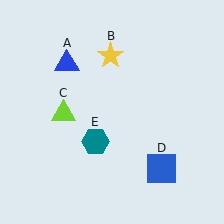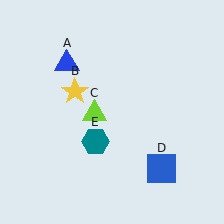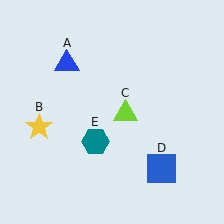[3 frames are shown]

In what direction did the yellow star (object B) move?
The yellow star (object B) moved down and to the left.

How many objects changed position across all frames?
2 objects changed position: yellow star (object B), lime triangle (object C).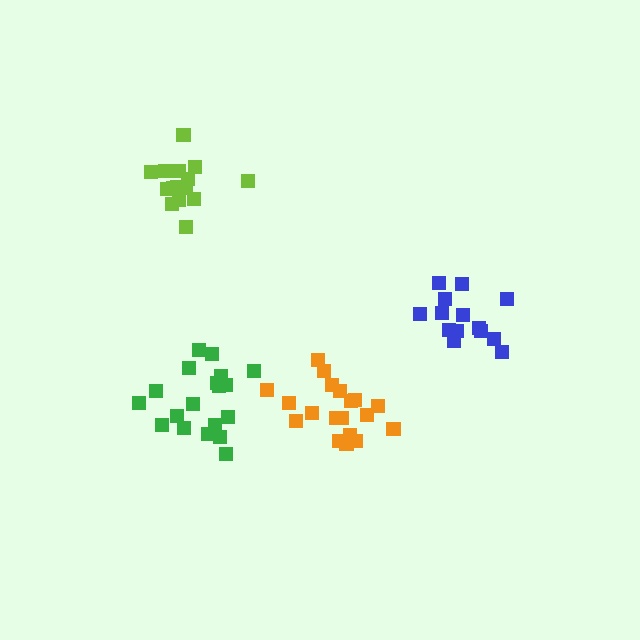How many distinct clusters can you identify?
There are 4 distinct clusters.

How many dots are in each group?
Group 1: 19 dots, Group 2: 14 dots, Group 3: 19 dots, Group 4: 15 dots (67 total).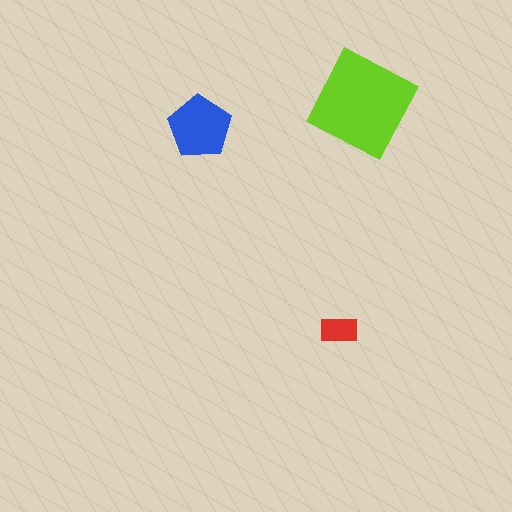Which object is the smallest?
The red rectangle.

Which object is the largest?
The lime diamond.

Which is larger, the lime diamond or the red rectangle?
The lime diamond.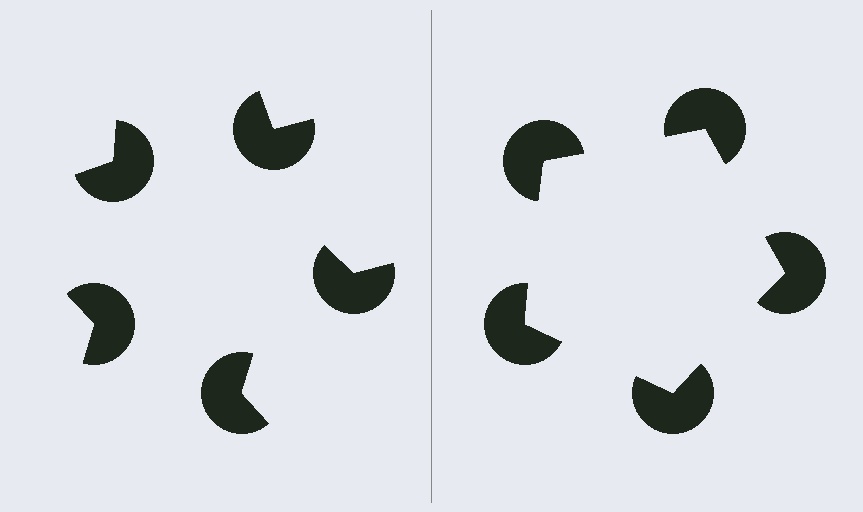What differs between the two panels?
The pac-man discs are positioned identically on both sides; only the wedge orientations differ. On the right they align to a pentagon; on the left they are misaligned.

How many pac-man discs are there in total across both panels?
10 — 5 on each side.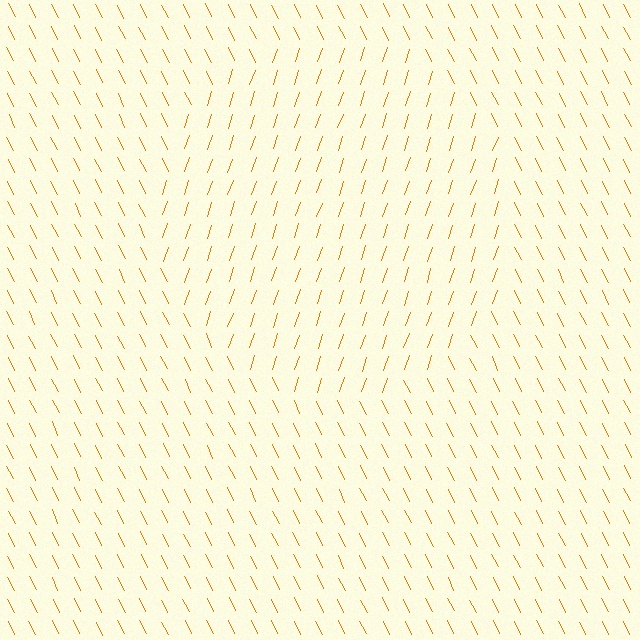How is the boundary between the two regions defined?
The boundary is defined purely by a change in line orientation (approximately 45 degrees difference). All lines are the same color and thickness.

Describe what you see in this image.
The image is filled with small orange line segments. A circle region in the image has lines oriented differently from the surrounding lines, creating a visible texture boundary.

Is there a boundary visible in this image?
Yes, there is a texture boundary formed by a change in line orientation.